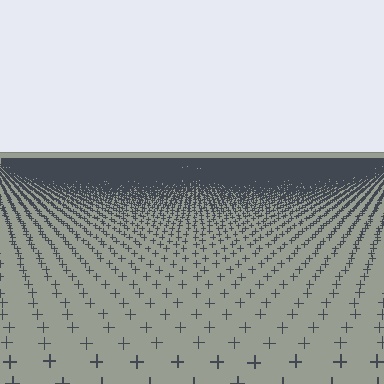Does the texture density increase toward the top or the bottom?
Density increases toward the top.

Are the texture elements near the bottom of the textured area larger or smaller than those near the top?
Larger. Near the bottom, elements are closer to the viewer and appear at a bigger on-screen size.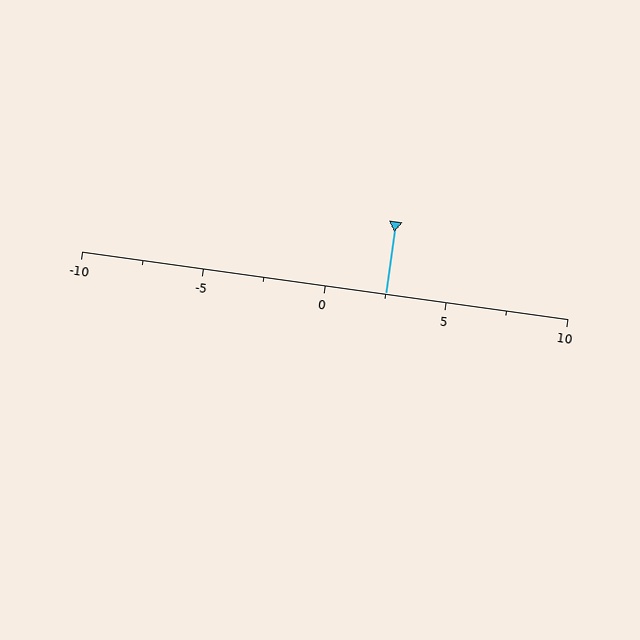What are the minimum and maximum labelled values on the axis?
The axis runs from -10 to 10.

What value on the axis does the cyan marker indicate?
The marker indicates approximately 2.5.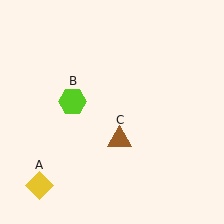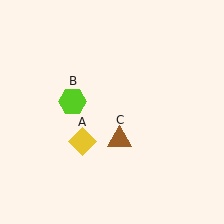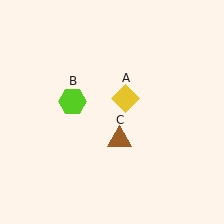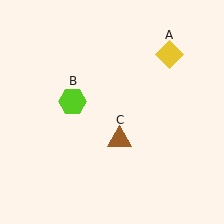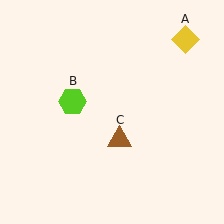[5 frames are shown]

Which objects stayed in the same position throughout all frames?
Lime hexagon (object B) and brown triangle (object C) remained stationary.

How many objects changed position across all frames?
1 object changed position: yellow diamond (object A).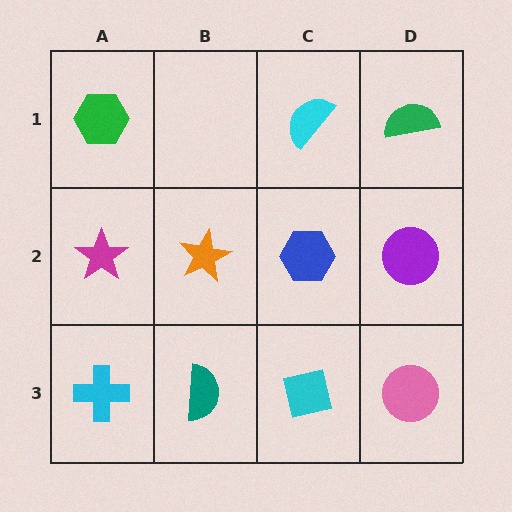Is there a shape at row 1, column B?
No, that cell is empty.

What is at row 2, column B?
An orange star.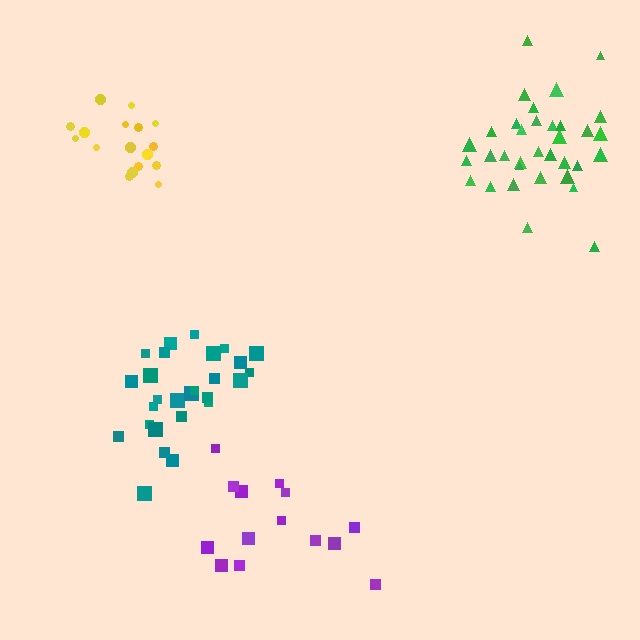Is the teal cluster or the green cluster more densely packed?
Green.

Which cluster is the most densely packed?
Yellow.